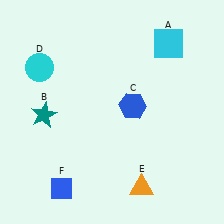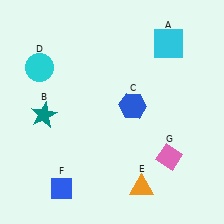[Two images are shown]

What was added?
A pink diamond (G) was added in Image 2.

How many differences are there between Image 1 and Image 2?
There is 1 difference between the two images.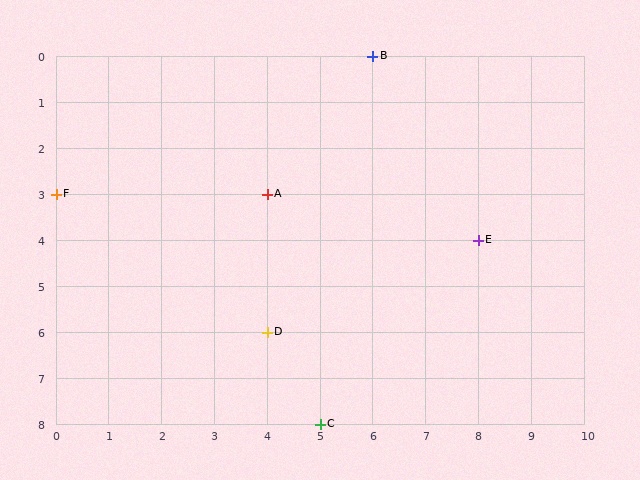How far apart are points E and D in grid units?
Points E and D are 4 columns and 2 rows apart (about 4.5 grid units diagonally).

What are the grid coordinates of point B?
Point B is at grid coordinates (6, 0).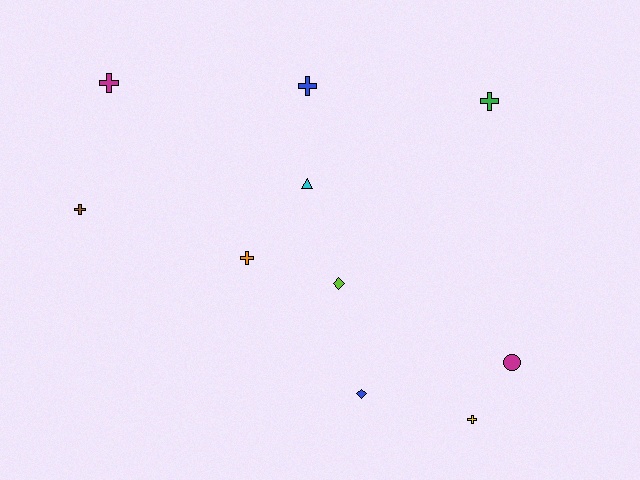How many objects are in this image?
There are 10 objects.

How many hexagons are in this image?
There are no hexagons.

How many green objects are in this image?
There is 1 green object.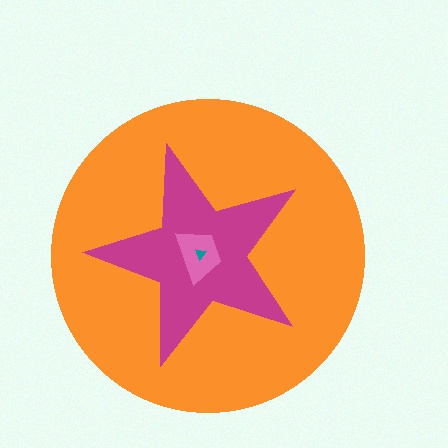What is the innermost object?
The teal triangle.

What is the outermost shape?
The orange circle.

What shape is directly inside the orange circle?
The magenta star.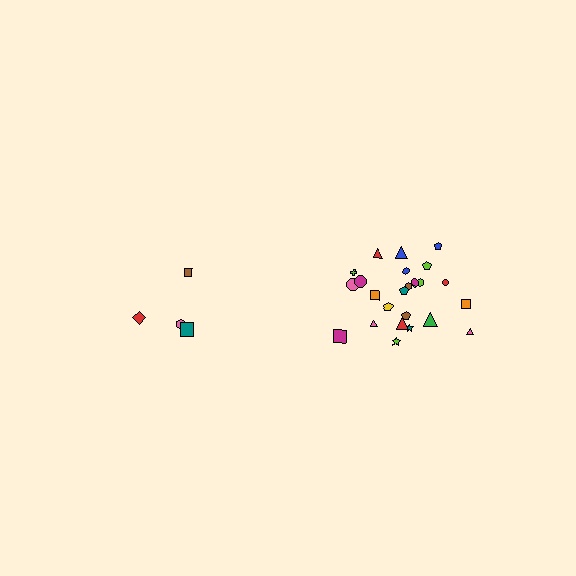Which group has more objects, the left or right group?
The right group.